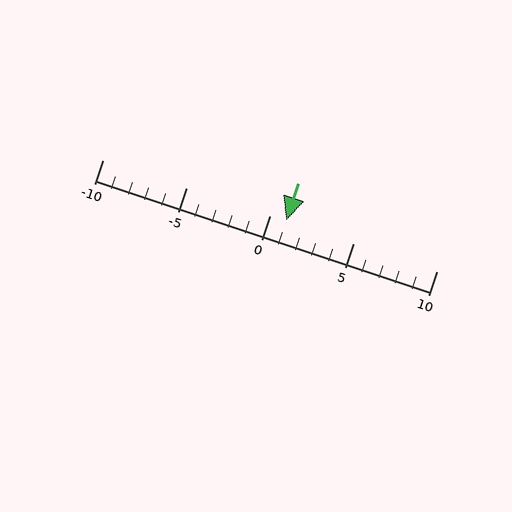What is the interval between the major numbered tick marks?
The major tick marks are spaced 5 units apart.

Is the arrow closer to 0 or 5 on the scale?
The arrow is closer to 0.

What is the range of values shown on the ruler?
The ruler shows values from -10 to 10.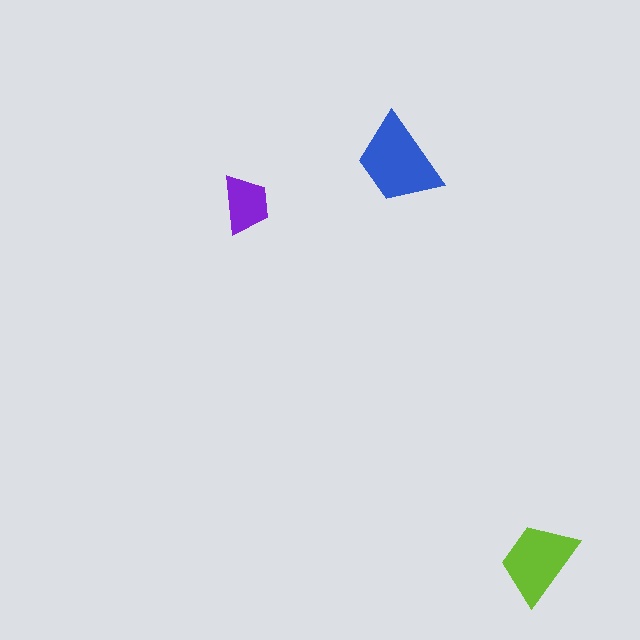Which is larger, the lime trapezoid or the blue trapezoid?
The blue one.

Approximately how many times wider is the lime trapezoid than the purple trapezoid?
About 1.5 times wider.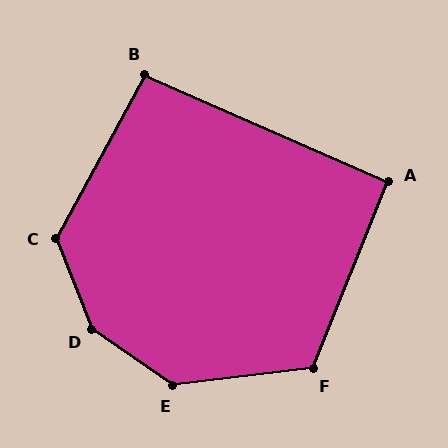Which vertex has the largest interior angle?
D, at approximately 146 degrees.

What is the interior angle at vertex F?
Approximately 119 degrees (obtuse).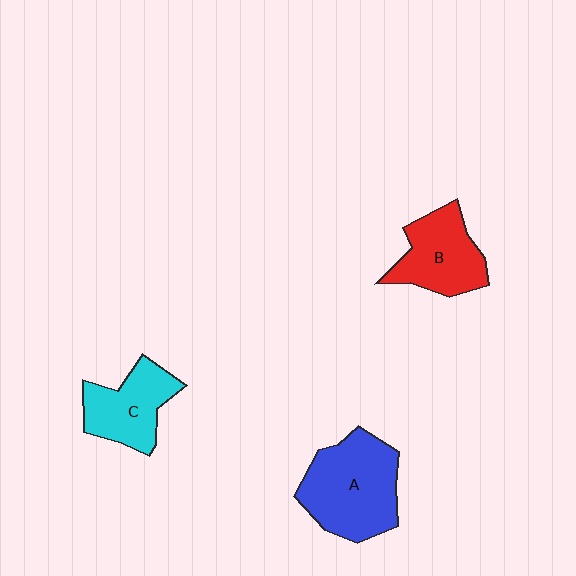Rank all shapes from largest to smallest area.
From largest to smallest: A (blue), B (red), C (cyan).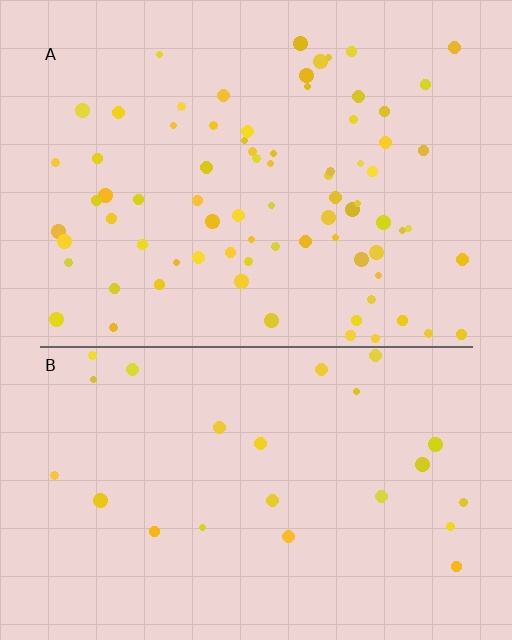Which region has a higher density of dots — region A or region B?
A (the top).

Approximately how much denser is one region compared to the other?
Approximately 3.2× — region A over region B.